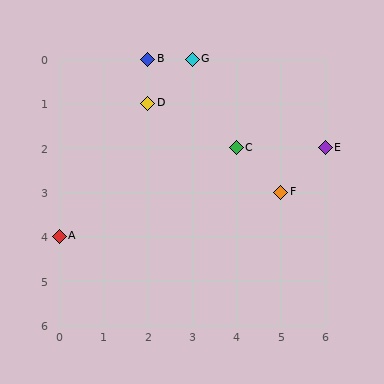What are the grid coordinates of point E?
Point E is at grid coordinates (6, 2).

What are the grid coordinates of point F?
Point F is at grid coordinates (5, 3).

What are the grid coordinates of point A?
Point A is at grid coordinates (0, 4).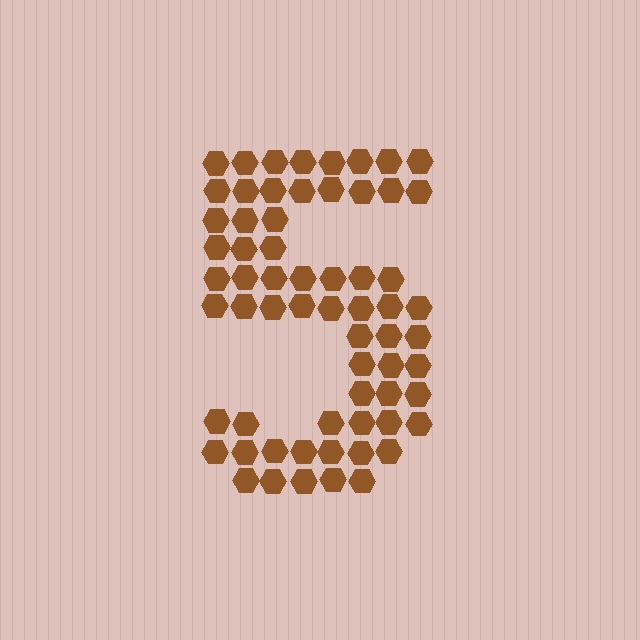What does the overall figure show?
The overall figure shows the digit 5.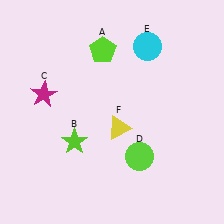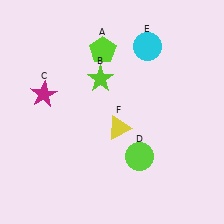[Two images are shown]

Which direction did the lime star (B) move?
The lime star (B) moved up.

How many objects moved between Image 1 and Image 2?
1 object moved between the two images.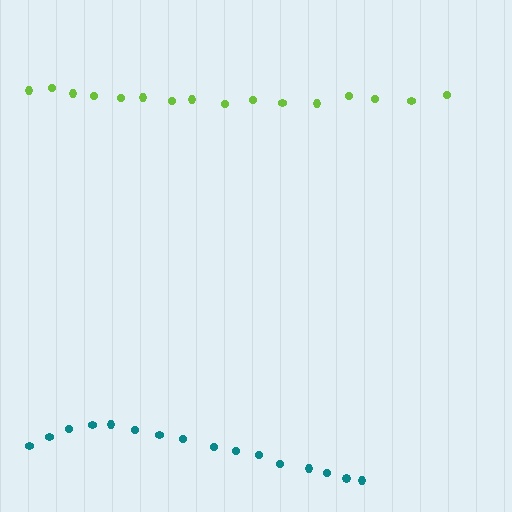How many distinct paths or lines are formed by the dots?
There are 2 distinct paths.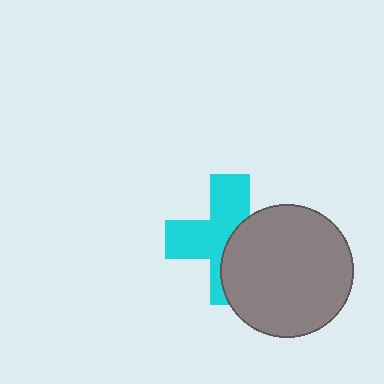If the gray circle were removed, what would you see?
You would see the complete cyan cross.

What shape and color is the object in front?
The object in front is a gray circle.